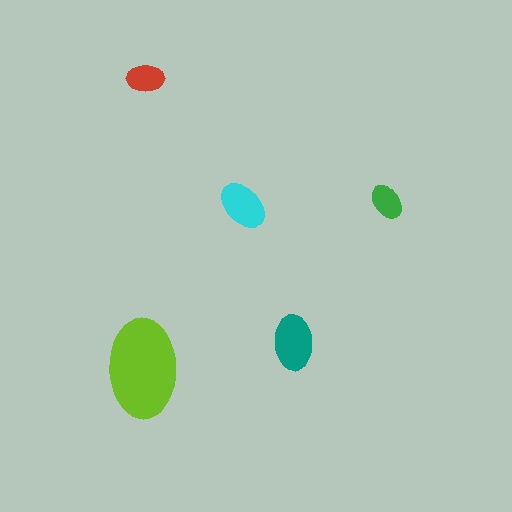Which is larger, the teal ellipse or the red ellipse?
The teal one.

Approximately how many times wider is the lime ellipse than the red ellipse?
About 2.5 times wider.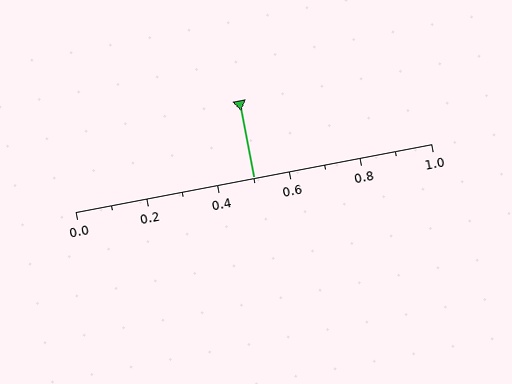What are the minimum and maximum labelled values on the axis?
The axis runs from 0.0 to 1.0.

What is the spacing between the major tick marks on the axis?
The major ticks are spaced 0.2 apart.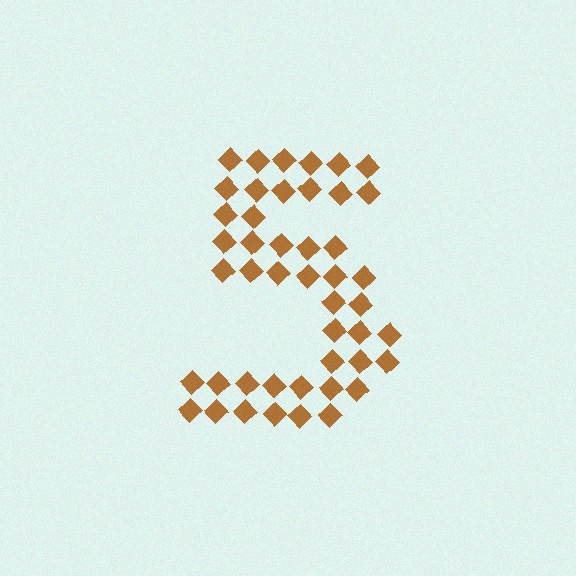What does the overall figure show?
The overall figure shows the digit 5.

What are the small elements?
The small elements are diamonds.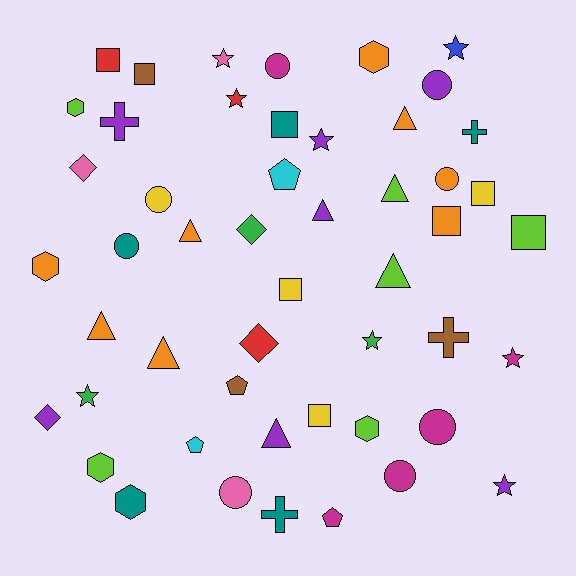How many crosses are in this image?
There are 4 crosses.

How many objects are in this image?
There are 50 objects.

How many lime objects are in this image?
There are 6 lime objects.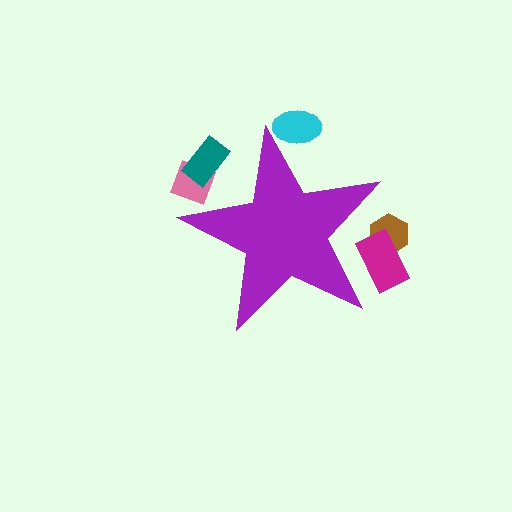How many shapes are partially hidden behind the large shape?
5 shapes are partially hidden.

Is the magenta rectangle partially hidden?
Yes, the magenta rectangle is partially hidden behind the purple star.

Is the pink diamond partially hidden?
Yes, the pink diamond is partially hidden behind the purple star.